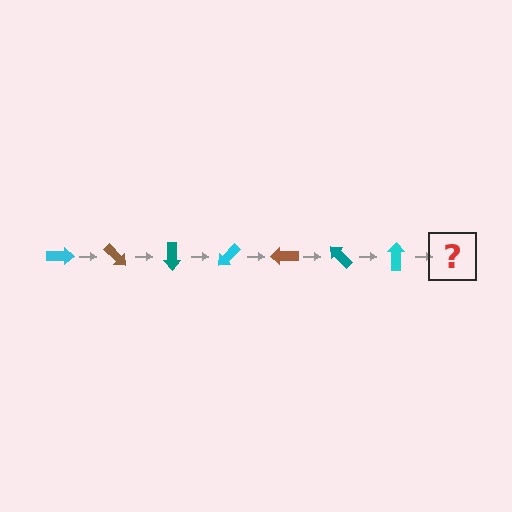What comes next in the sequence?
The next element should be a brown arrow, rotated 315 degrees from the start.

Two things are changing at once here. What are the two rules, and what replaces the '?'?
The two rules are that it rotates 45 degrees each step and the color cycles through cyan, brown, and teal. The '?' should be a brown arrow, rotated 315 degrees from the start.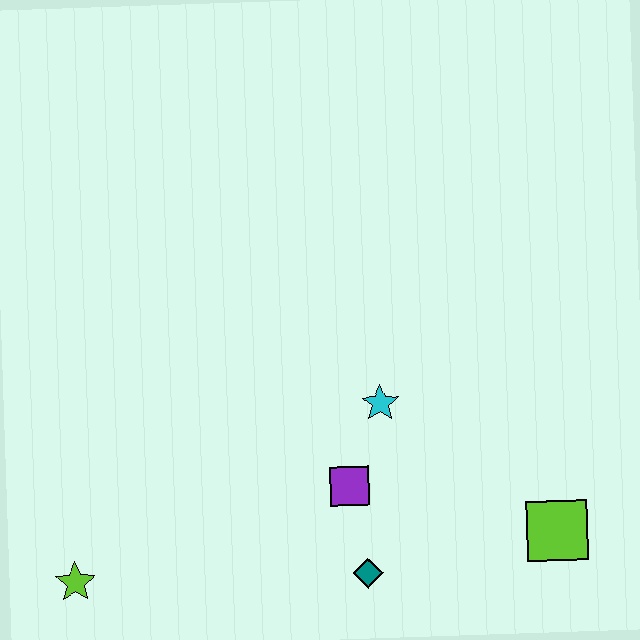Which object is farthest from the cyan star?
The lime star is farthest from the cyan star.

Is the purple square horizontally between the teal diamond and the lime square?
No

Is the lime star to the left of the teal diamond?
Yes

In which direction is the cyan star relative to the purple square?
The cyan star is above the purple square.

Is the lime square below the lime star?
No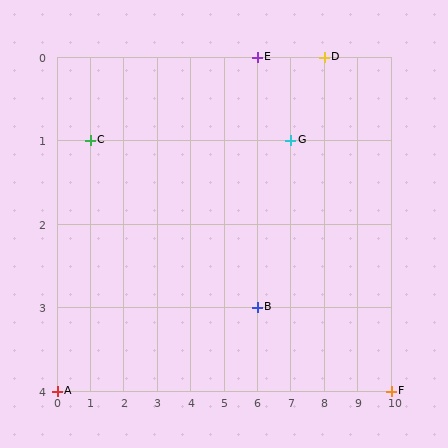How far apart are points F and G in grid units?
Points F and G are 3 columns and 3 rows apart (about 4.2 grid units diagonally).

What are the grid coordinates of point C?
Point C is at grid coordinates (1, 1).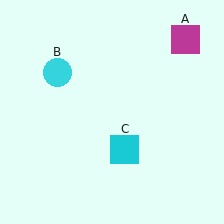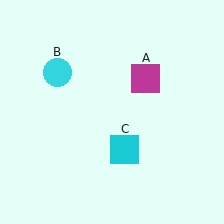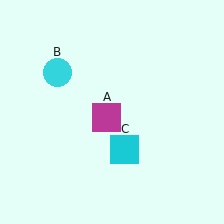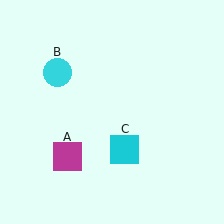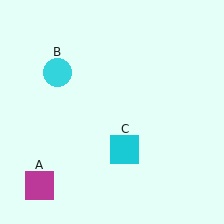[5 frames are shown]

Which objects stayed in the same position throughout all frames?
Cyan circle (object B) and cyan square (object C) remained stationary.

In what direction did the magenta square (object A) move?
The magenta square (object A) moved down and to the left.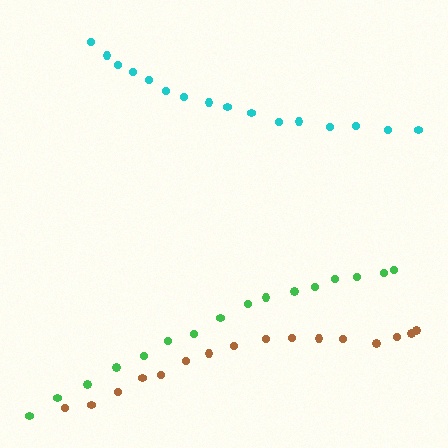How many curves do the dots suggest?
There are 3 distinct paths.